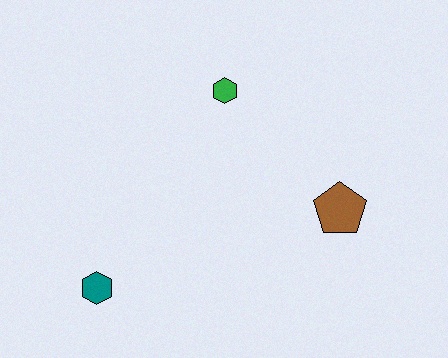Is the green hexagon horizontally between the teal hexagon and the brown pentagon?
Yes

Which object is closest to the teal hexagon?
The green hexagon is closest to the teal hexagon.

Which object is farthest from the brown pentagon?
The teal hexagon is farthest from the brown pentagon.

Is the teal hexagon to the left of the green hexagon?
Yes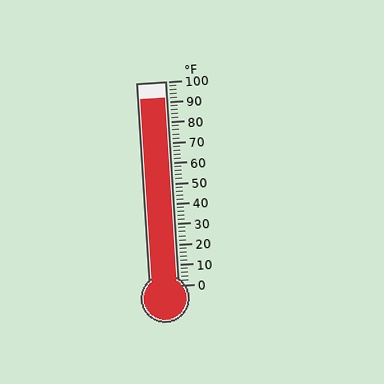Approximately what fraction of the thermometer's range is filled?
The thermometer is filled to approximately 90% of its range.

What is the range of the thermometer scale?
The thermometer scale ranges from 0°F to 100°F.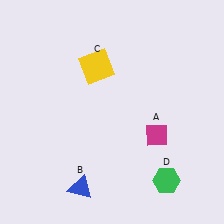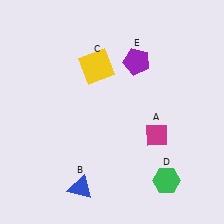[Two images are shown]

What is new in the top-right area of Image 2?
A purple pentagon (E) was added in the top-right area of Image 2.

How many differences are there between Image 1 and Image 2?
There is 1 difference between the two images.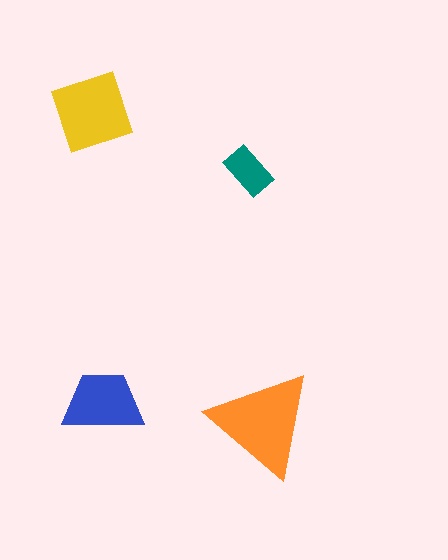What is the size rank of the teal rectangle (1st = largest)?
4th.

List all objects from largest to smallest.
The orange triangle, the yellow diamond, the blue trapezoid, the teal rectangle.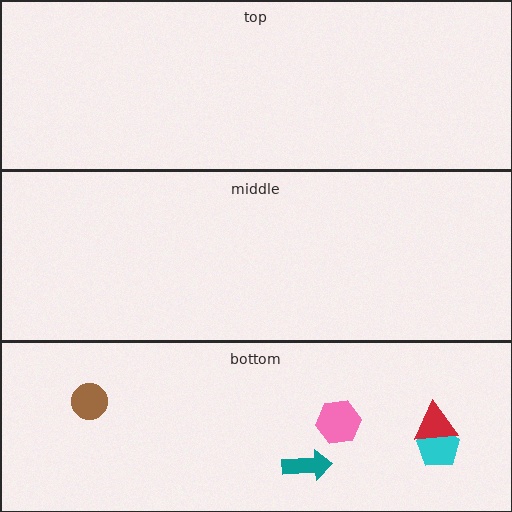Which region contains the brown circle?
The bottom region.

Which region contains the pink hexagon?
The bottom region.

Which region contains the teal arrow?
The bottom region.